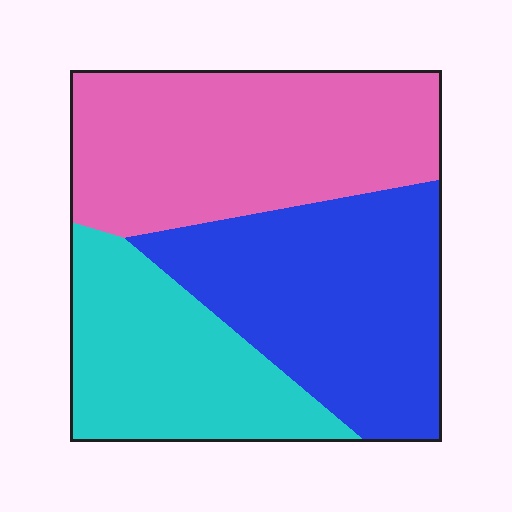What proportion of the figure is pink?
Pink takes up about three eighths (3/8) of the figure.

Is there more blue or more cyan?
Blue.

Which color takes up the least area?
Cyan, at roughly 25%.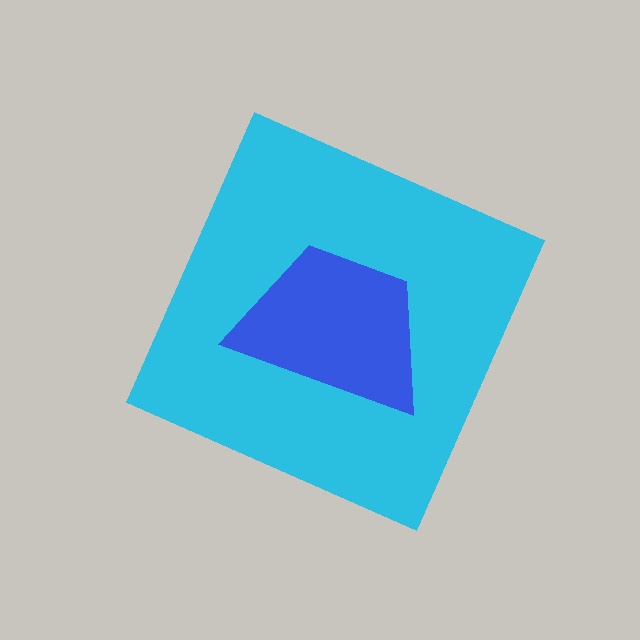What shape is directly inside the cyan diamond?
The blue trapezoid.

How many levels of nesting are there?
2.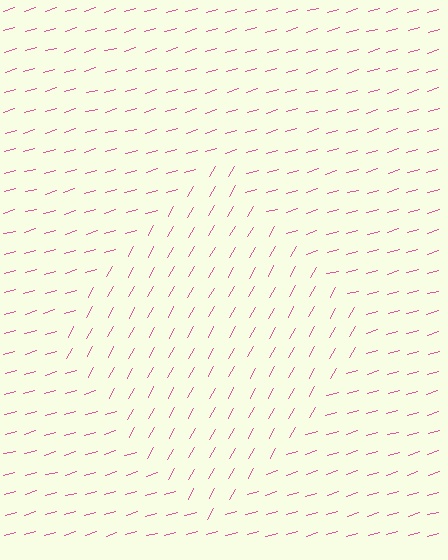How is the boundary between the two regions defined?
The boundary is defined purely by a change in line orientation (approximately 45 degrees difference). All lines are the same color and thickness.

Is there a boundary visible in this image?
Yes, there is a texture boundary formed by a change in line orientation.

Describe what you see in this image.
The image is filled with small pink line segments. A diamond region in the image has lines oriented differently from the surrounding lines, creating a visible texture boundary.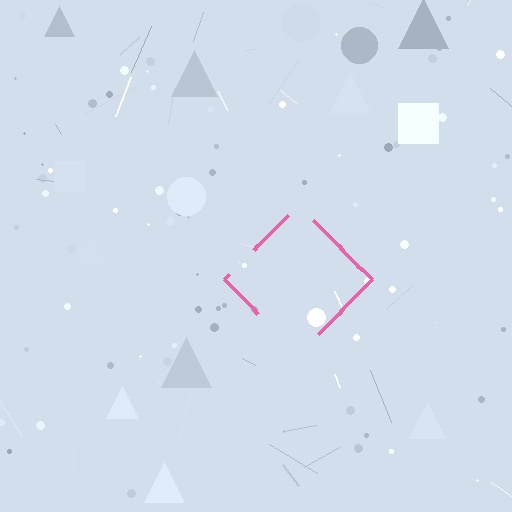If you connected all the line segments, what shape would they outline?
They would outline a diamond.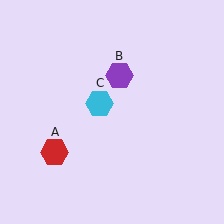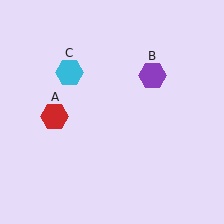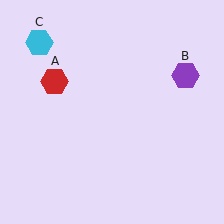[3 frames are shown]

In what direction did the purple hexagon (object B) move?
The purple hexagon (object B) moved right.